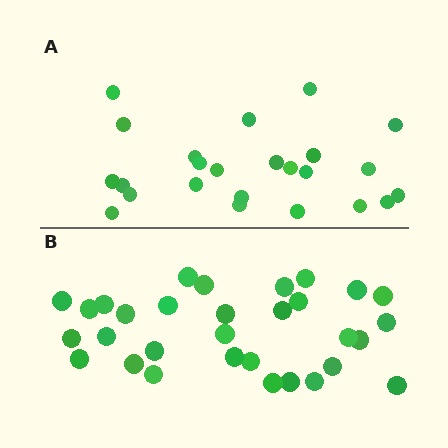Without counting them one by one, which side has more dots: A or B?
Region B (the bottom region) has more dots.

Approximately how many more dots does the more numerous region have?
Region B has roughly 8 or so more dots than region A.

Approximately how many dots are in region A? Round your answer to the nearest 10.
About 20 dots. (The exact count is 24, which rounds to 20.)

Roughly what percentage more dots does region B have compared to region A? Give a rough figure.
About 30% more.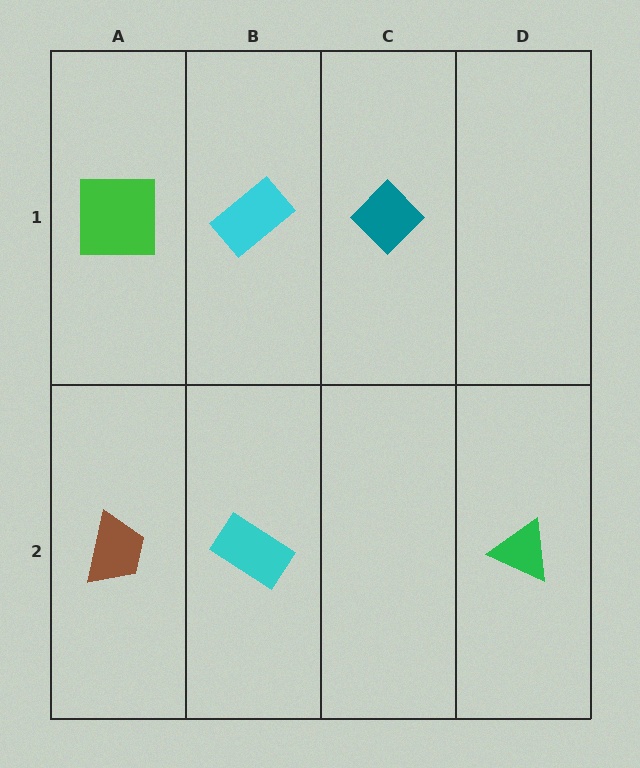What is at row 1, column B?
A cyan rectangle.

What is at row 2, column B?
A cyan rectangle.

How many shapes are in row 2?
3 shapes.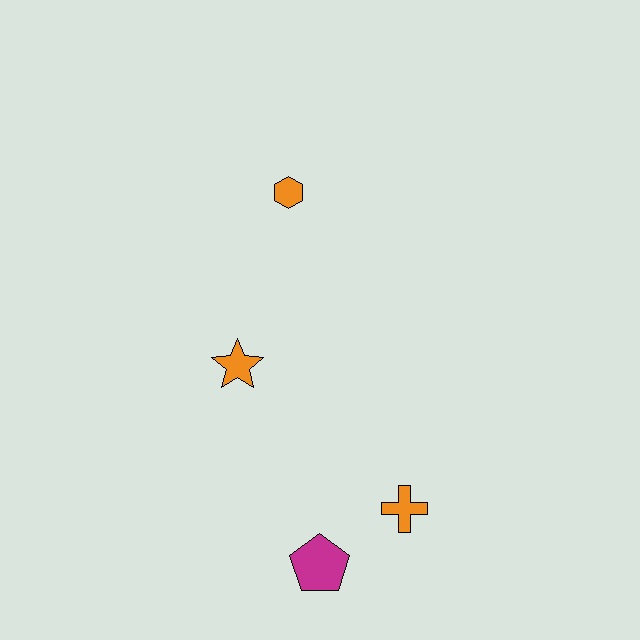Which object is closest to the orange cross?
The magenta pentagon is closest to the orange cross.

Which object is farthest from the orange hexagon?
The magenta pentagon is farthest from the orange hexagon.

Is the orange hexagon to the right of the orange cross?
No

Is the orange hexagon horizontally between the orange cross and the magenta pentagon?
No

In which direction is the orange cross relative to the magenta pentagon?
The orange cross is to the right of the magenta pentagon.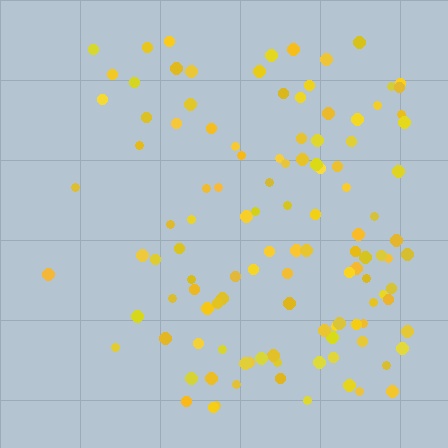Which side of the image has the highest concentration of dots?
The right.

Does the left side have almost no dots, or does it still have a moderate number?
Still a moderate number, just noticeably fewer than the right.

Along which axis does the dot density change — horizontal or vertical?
Horizontal.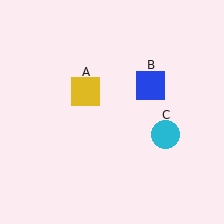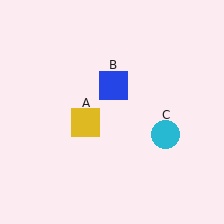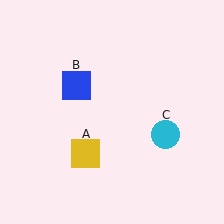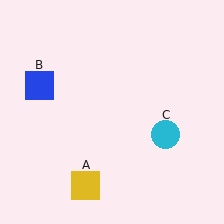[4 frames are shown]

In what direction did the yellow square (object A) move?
The yellow square (object A) moved down.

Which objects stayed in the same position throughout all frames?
Cyan circle (object C) remained stationary.